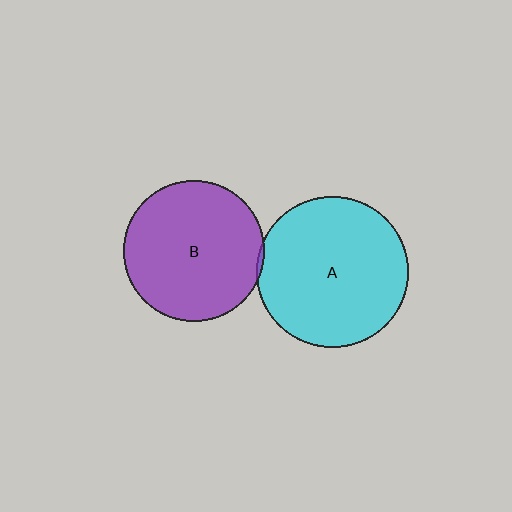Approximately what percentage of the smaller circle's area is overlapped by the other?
Approximately 5%.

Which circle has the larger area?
Circle A (cyan).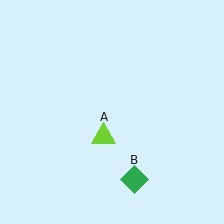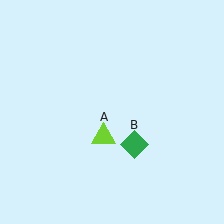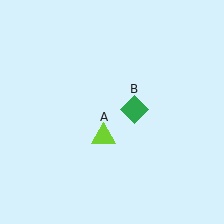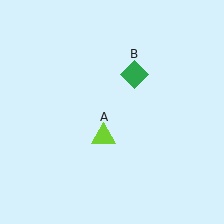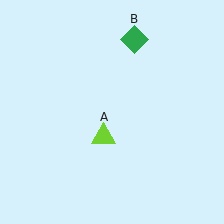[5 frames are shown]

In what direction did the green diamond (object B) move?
The green diamond (object B) moved up.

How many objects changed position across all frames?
1 object changed position: green diamond (object B).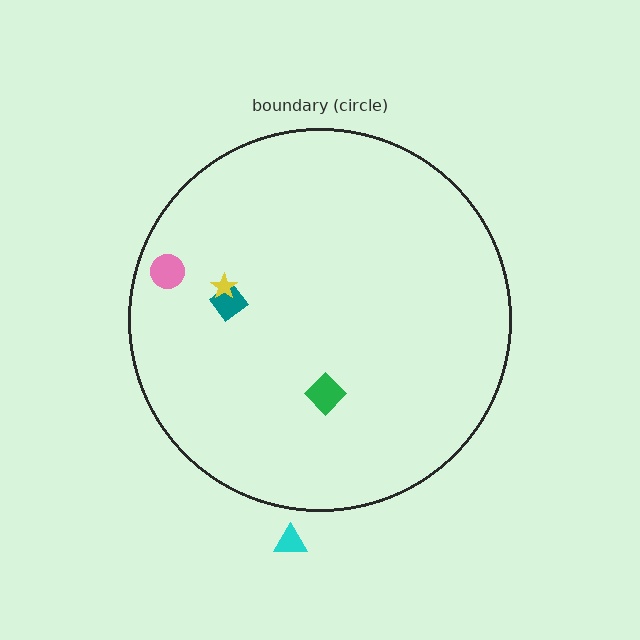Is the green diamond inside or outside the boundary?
Inside.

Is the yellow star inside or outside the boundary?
Inside.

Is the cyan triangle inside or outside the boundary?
Outside.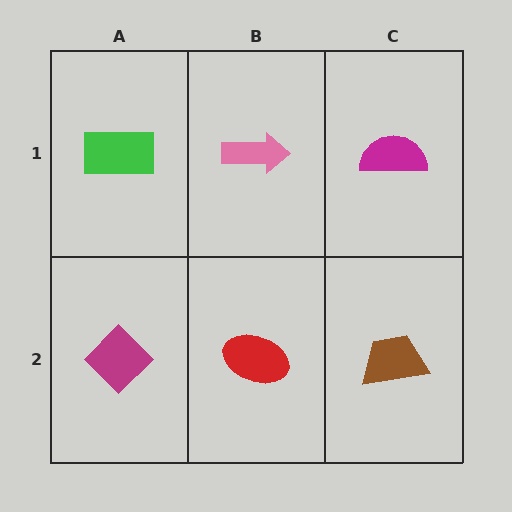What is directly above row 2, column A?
A green rectangle.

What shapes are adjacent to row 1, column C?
A brown trapezoid (row 2, column C), a pink arrow (row 1, column B).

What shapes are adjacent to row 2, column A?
A green rectangle (row 1, column A), a red ellipse (row 2, column B).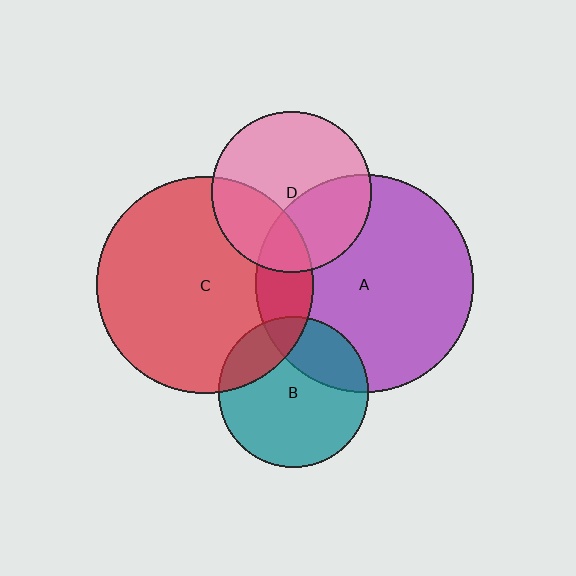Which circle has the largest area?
Circle A (purple).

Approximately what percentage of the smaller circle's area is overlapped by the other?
Approximately 15%.